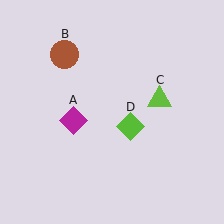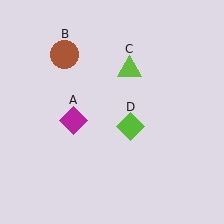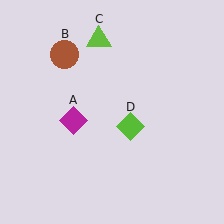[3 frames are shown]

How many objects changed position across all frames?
1 object changed position: lime triangle (object C).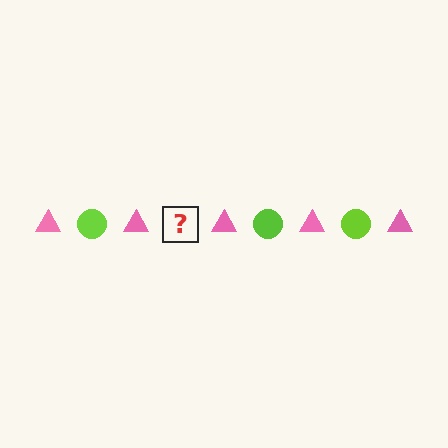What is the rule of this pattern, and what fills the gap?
The rule is that the pattern alternates between pink triangle and lime circle. The gap should be filled with a lime circle.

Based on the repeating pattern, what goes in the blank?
The blank should be a lime circle.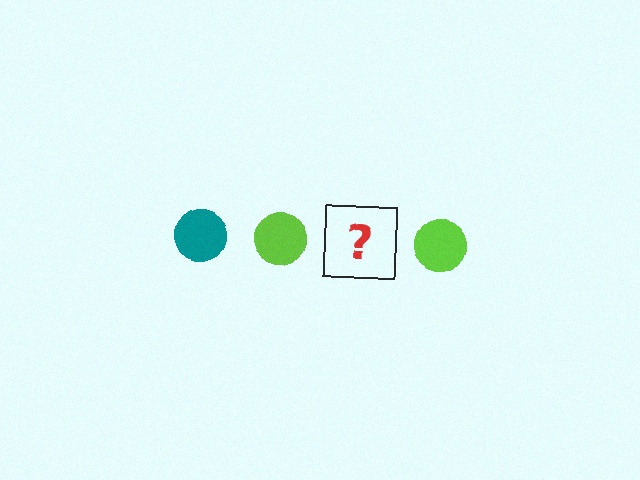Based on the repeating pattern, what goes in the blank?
The blank should be a teal circle.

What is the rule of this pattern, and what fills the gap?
The rule is that the pattern cycles through teal, lime circles. The gap should be filled with a teal circle.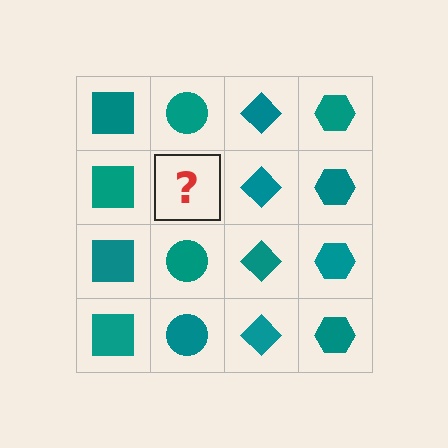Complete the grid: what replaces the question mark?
The question mark should be replaced with a teal circle.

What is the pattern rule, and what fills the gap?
The rule is that each column has a consistent shape. The gap should be filled with a teal circle.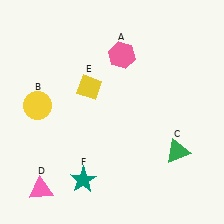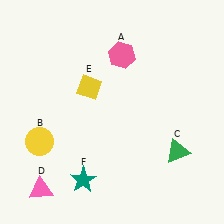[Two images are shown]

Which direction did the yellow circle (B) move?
The yellow circle (B) moved down.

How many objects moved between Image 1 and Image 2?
1 object moved between the two images.